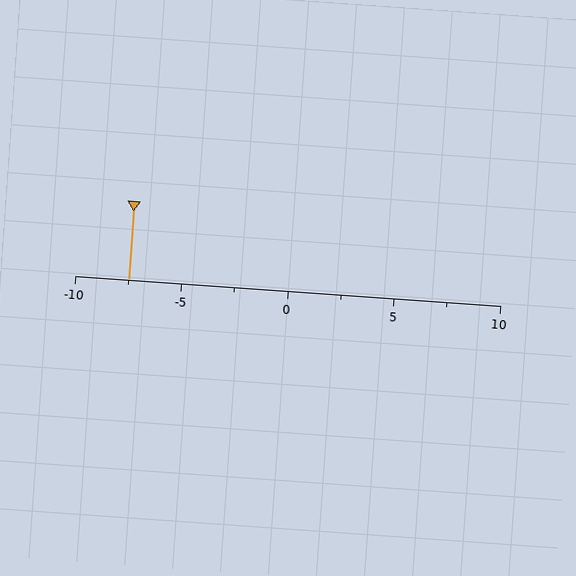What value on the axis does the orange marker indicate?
The marker indicates approximately -7.5.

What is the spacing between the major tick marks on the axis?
The major ticks are spaced 5 apart.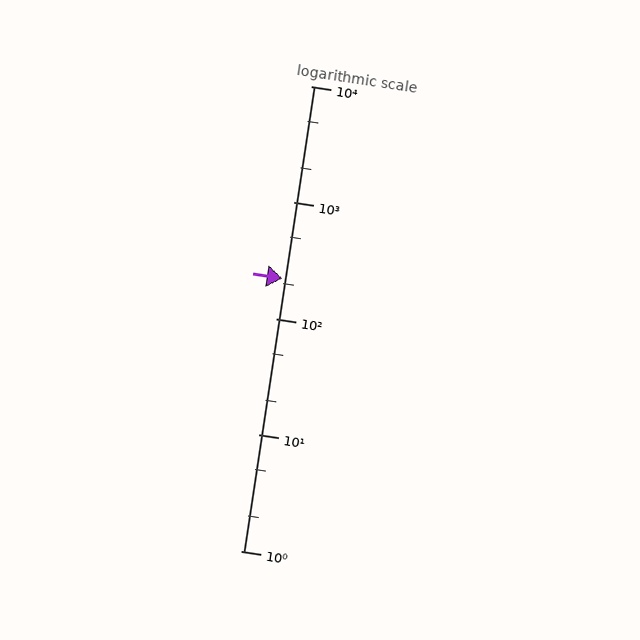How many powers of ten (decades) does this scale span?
The scale spans 4 decades, from 1 to 10000.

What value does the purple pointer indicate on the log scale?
The pointer indicates approximately 220.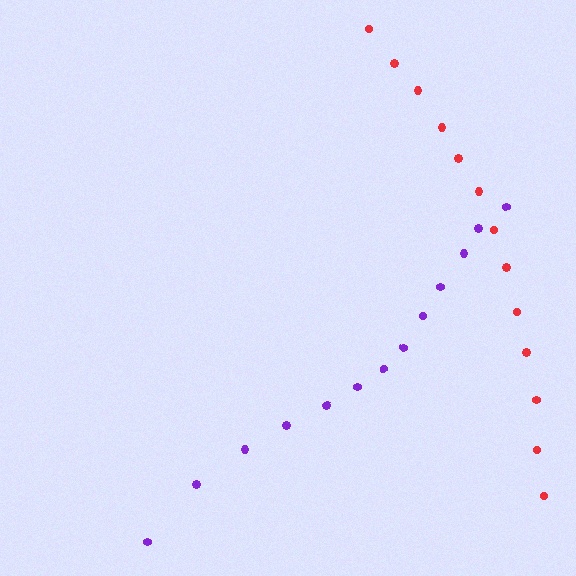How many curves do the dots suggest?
There are 2 distinct paths.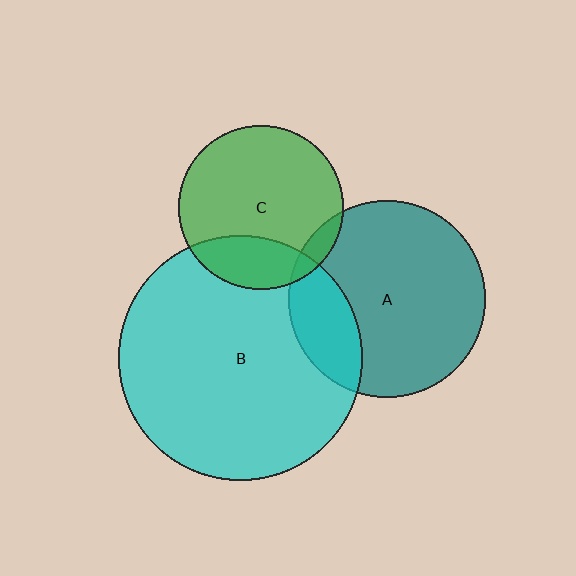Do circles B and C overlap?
Yes.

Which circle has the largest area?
Circle B (cyan).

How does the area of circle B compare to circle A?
Approximately 1.5 times.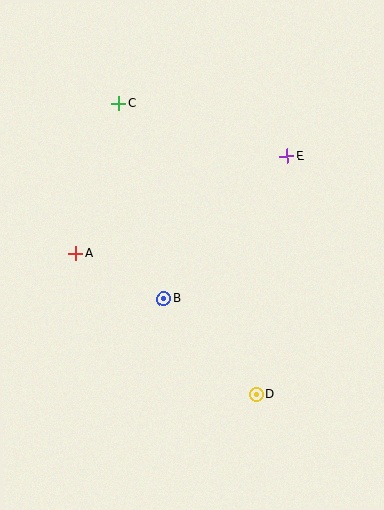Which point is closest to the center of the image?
Point B at (163, 299) is closest to the center.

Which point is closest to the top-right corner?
Point E is closest to the top-right corner.